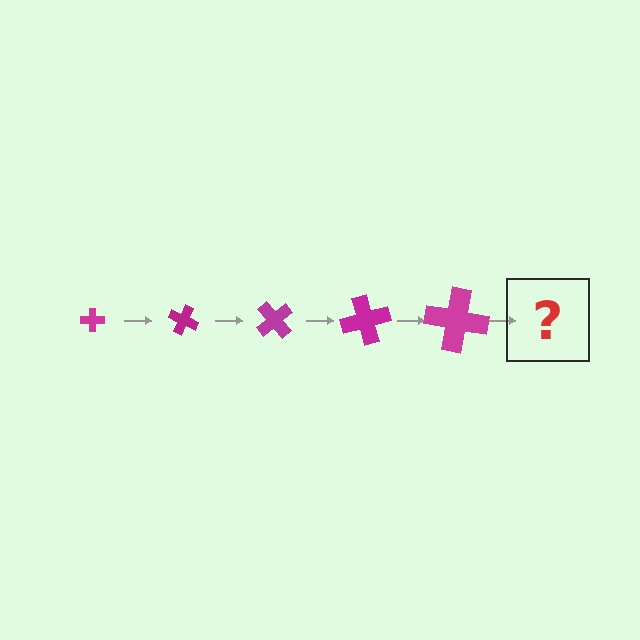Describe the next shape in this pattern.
It should be a cross, larger than the previous one and rotated 125 degrees from the start.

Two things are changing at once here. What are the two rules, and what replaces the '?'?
The two rules are that the cross grows larger each step and it rotates 25 degrees each step. The '?' should be a cross, larger than the previous one and rotated 125 degrees from the start.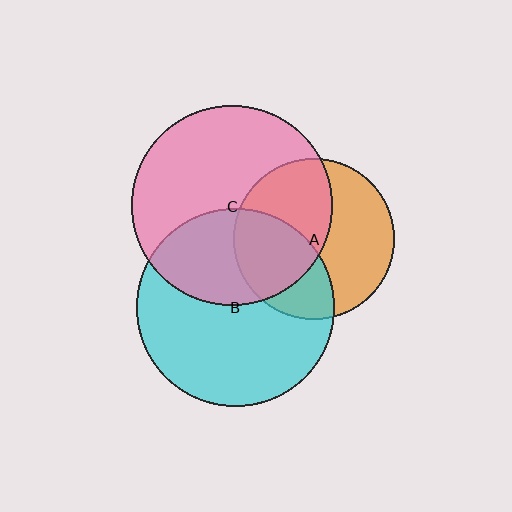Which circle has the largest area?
Circle C (pink).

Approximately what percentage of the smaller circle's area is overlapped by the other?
Approximately 50%.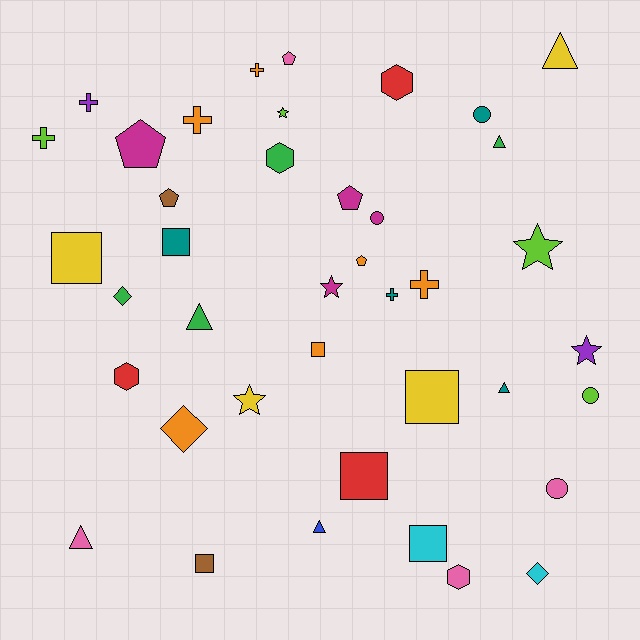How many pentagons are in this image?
There are 5 pentagons.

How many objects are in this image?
There are 40 objects.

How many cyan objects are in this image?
There are 2 cyan objects.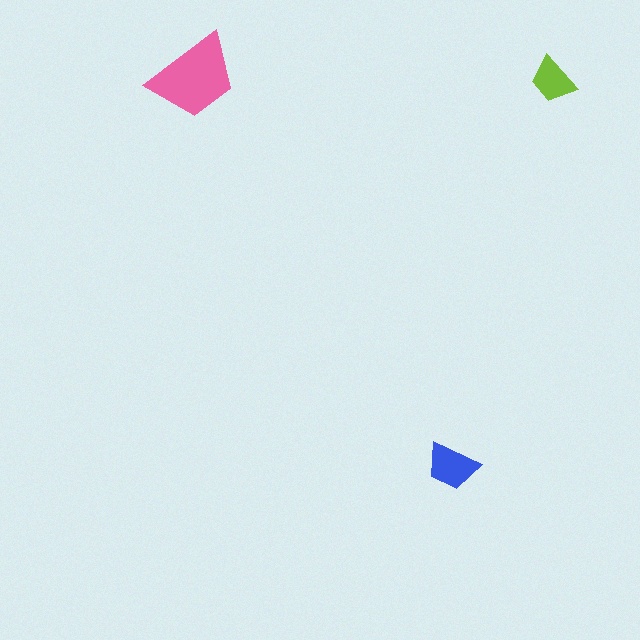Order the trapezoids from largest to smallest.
the pink one, the blue one, the lime one.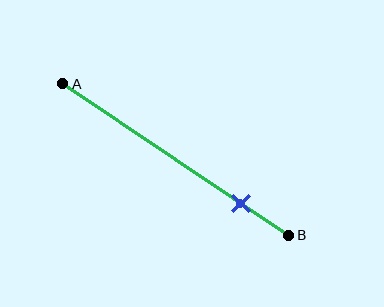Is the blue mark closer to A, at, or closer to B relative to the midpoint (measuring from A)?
The blue mark is closer to point B than the midpoint of segment AB.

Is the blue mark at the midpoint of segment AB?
No, the mark is at about 80% from A, not at the 50% midpoint.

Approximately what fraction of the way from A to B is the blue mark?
The blue mark is approximately 80% of the way from A to B.